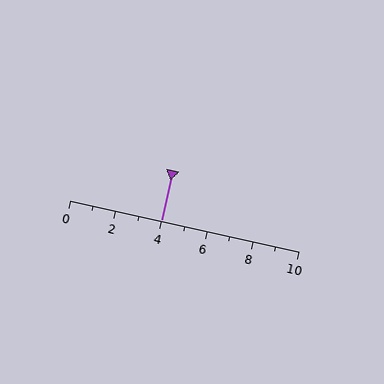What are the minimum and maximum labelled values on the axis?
The axis runs from 0 to 10.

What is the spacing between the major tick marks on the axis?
The major ticks are spaced 2 apart.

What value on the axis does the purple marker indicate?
The marker indicates approximately 4.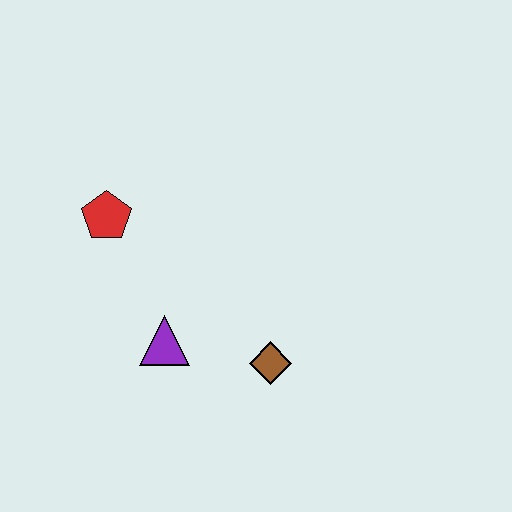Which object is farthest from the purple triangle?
The red pentagon is farthest from the purple triangle.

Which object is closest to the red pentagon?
The purple triangle is closest to the red pentagon.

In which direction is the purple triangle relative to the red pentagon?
The purple triangle is below the red pentagon.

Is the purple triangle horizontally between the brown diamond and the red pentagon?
Yes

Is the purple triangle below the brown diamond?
No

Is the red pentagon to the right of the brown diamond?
No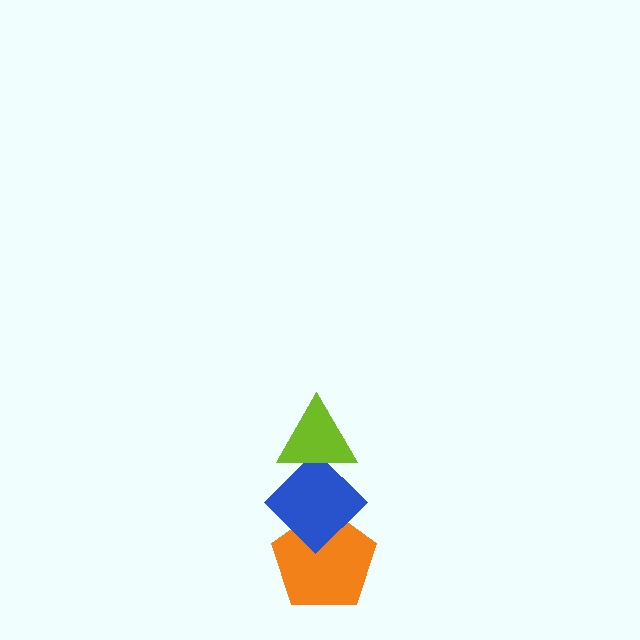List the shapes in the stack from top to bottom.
From top to bottom: the lime triangle, the blue diamond, the orange pentagon.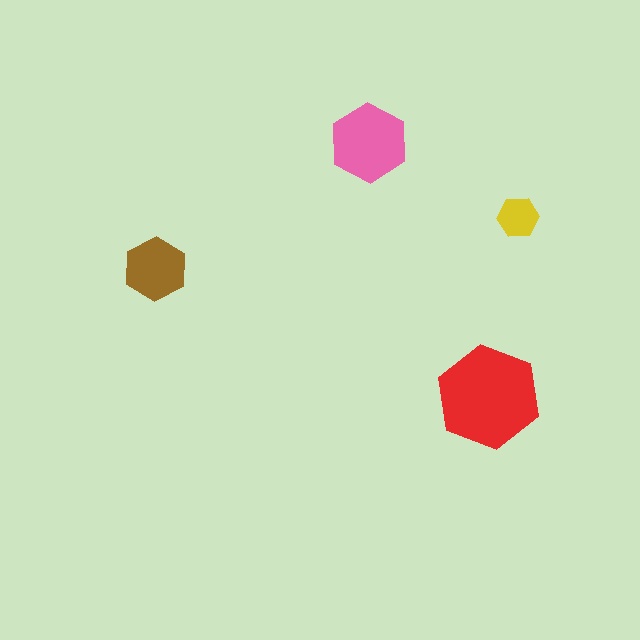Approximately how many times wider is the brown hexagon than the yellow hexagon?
About 1.5 times wider.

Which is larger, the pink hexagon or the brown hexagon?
The pink one.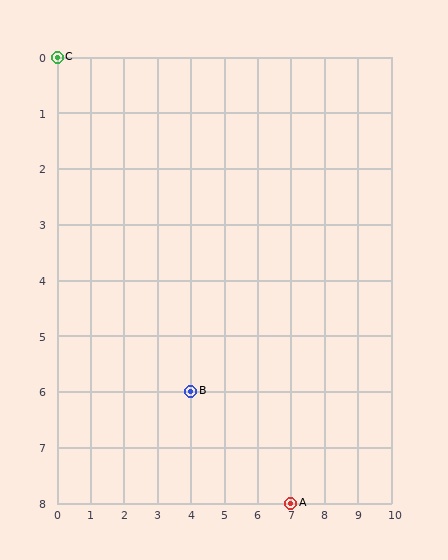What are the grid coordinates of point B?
Point B is at grid coordinates (4, 6).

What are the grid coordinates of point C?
Point C is at grid coordinates (0, 0).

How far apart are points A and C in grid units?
Points A and C are 7 columns and 8 rows apart (about 10.6 grid units diagonally).